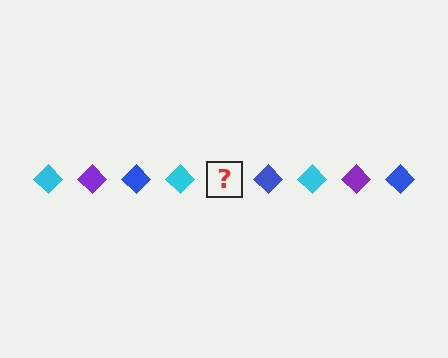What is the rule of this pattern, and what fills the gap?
The rule is that the pattern cycles through cyan, purple, blue diamonds. The gap should be filled with a purple diamond.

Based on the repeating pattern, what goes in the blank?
The blank should be a purple diamond.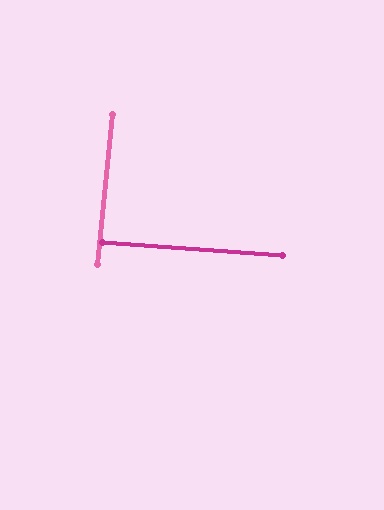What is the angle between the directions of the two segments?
Approximately 88 degrees.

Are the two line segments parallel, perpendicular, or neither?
Perpendicular — they meet at approximately 88°.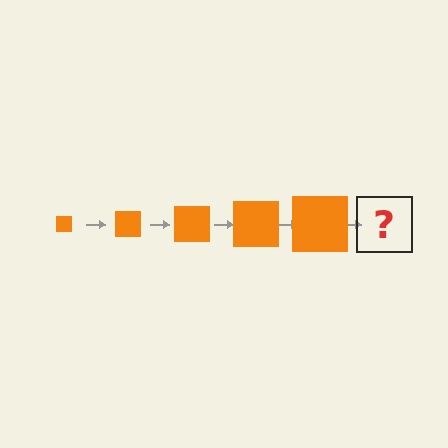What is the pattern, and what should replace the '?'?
The pattern is that the square gets progressively larger each step. The '?' should be an orange square, larger than the previous one.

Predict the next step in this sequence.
The next step is an orange square, larger than the previous one.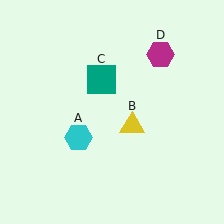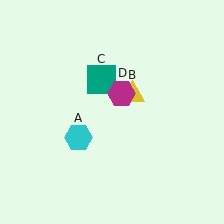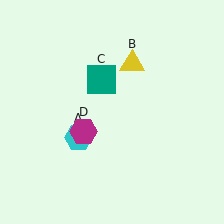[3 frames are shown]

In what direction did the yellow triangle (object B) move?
The yellow triangle (object B) moved up.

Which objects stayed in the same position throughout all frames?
Cyan hexagon (object A) and teal square (object C) remained stationary.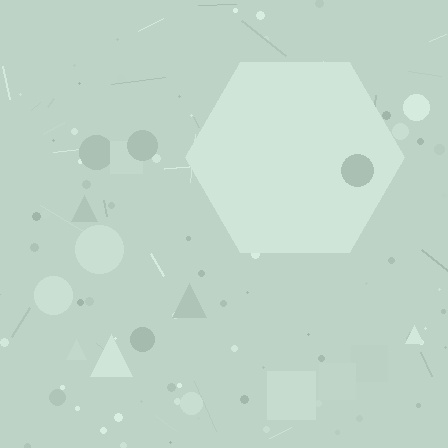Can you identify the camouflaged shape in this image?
The camouflaged shape is a hexagon.